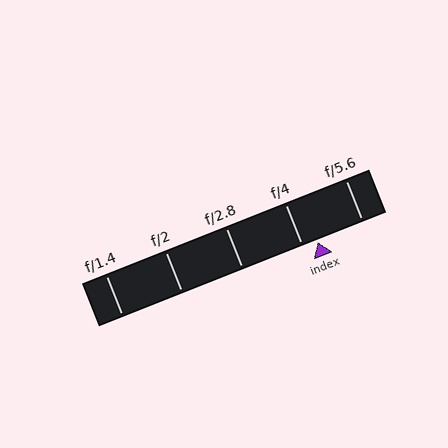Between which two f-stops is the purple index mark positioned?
The index mark is between f/4 and f/5.6.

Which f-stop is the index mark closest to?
The index mark is closest to f/4.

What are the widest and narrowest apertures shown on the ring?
The widest aperture shown is f/1.4 and the narrowest is f/5.6.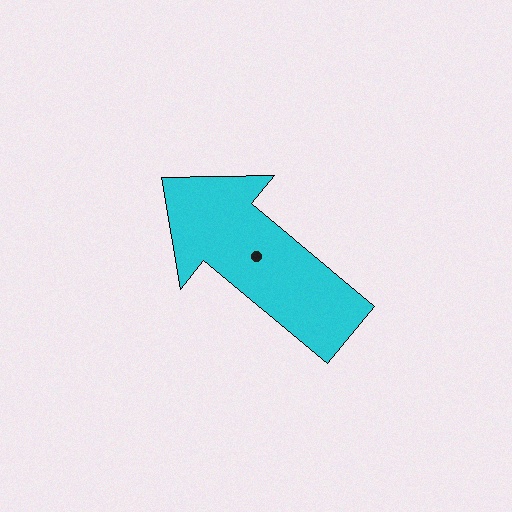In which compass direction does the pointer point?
Northwest.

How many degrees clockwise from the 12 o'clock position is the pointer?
Approximately 310 degrees.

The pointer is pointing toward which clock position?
Roughly 10 o'clock.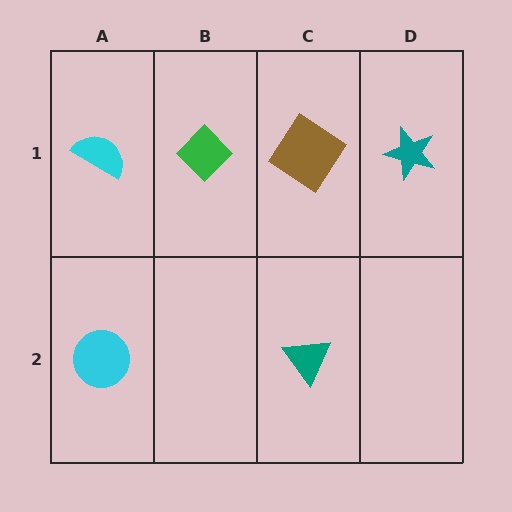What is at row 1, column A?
A cyan semicircle.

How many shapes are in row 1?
4 shapes.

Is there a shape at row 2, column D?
No, that cell is empty.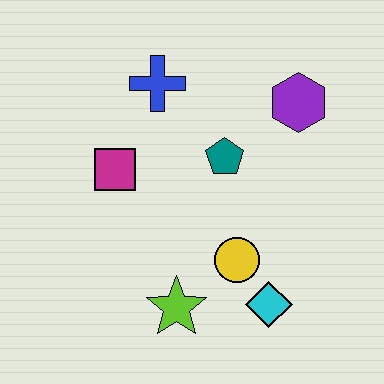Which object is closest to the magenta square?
The blue cross is closest to the magenta square.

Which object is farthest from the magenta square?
The cyan diamond is farthest from the magenta square.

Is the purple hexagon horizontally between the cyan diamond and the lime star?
No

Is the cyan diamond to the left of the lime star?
No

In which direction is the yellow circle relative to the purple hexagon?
The yellow circle is below the purple hexagon.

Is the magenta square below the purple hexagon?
Yes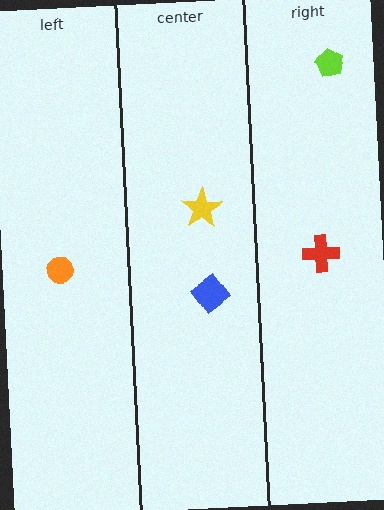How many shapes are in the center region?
2.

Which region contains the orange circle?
The left region.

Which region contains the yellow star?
The center region.